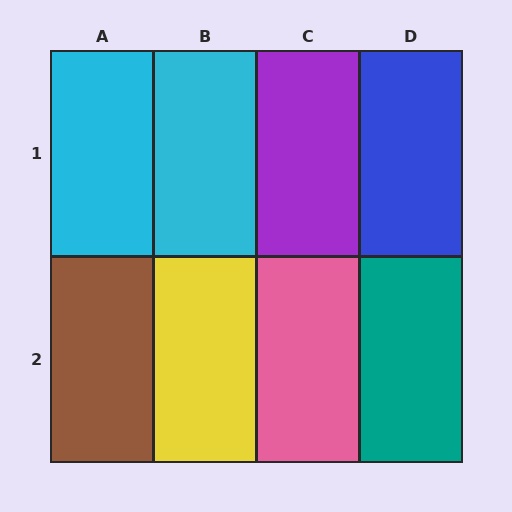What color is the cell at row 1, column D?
Blue.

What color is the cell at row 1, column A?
Cyan.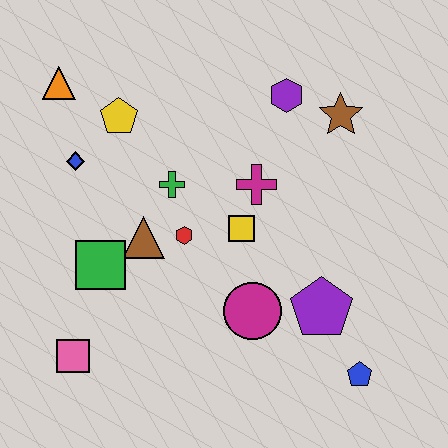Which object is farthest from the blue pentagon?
The orange triangle is farthest from the blue pentagon.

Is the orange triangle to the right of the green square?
No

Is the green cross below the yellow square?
No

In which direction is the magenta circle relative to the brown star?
The magenta circle is below the brown star.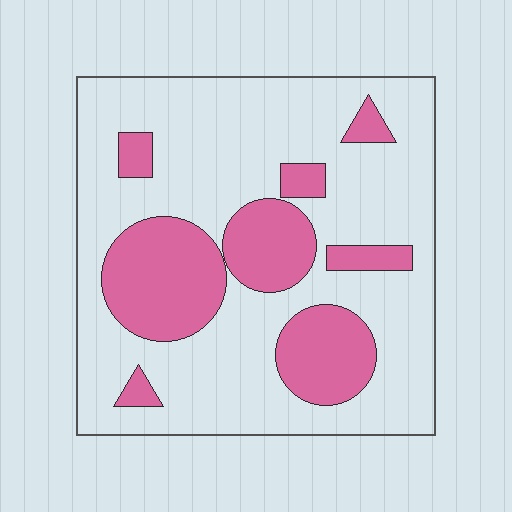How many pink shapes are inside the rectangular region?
8.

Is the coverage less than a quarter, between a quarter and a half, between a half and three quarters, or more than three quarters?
Between a quarter and a half.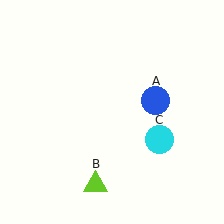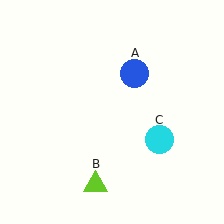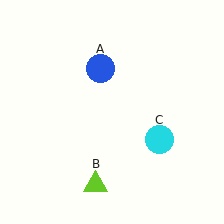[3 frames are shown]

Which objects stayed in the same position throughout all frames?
Lime triangle (object B) and cyan circle (object C) remained stationary.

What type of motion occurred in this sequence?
The blue circle (object A) rotated counterclockwise around the center of the scene.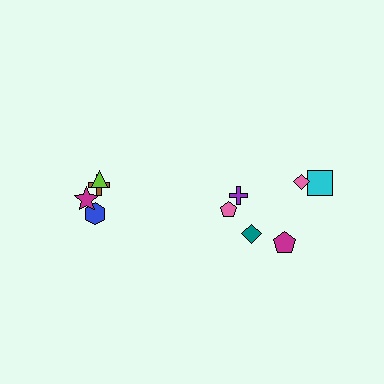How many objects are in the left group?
There are 4 objects.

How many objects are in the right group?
There are 6 objects.